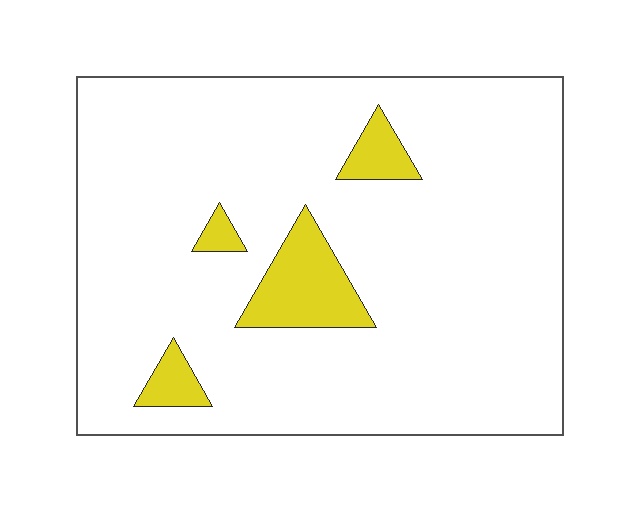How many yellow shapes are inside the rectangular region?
4.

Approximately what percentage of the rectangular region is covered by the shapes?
Approximately 10%.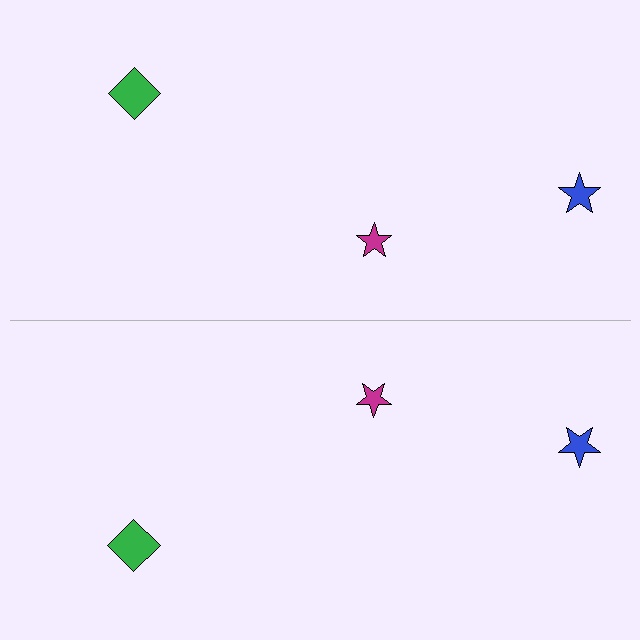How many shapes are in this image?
There are 6 shapes in this image.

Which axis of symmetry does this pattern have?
The pattern has a horizontal axis of symmetry running through the center of the image.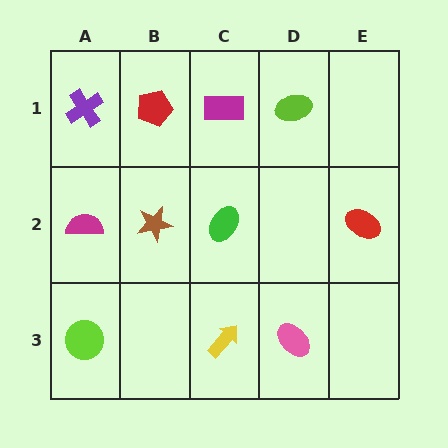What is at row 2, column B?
A brown star.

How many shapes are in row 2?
4 shapes.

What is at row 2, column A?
A magenta semicircle.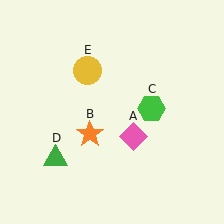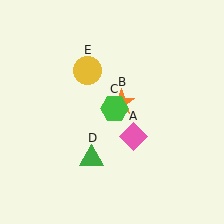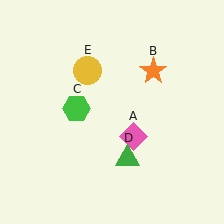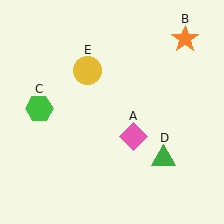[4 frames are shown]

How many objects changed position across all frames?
3 objects changed position: orange star (object B), green hexagon (object C), green triangle (object D).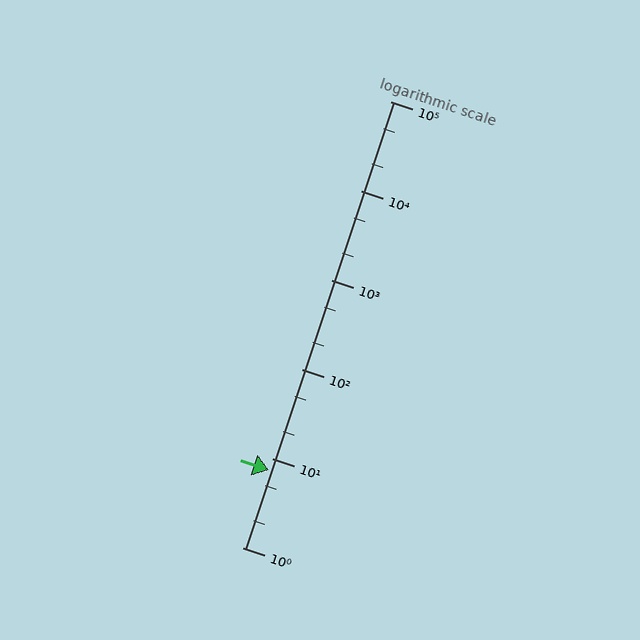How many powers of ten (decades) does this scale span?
The scale spans 5 decades, from 1 to 100000.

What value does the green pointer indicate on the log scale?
The pointer indicates approximately 7.3.